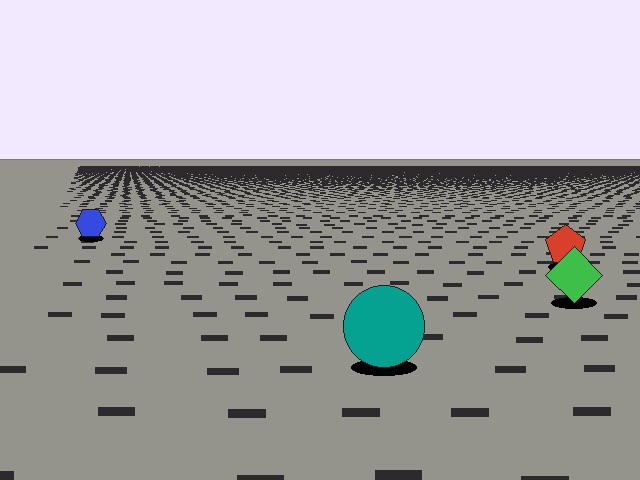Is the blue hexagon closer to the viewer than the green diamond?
No. The green diamond is closer — you can tell from the texture gradient: the ground texture is coarser near it.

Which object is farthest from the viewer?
The blue hexagon is farthest from the viewer. It appears smaller and the ground texture around it is denser.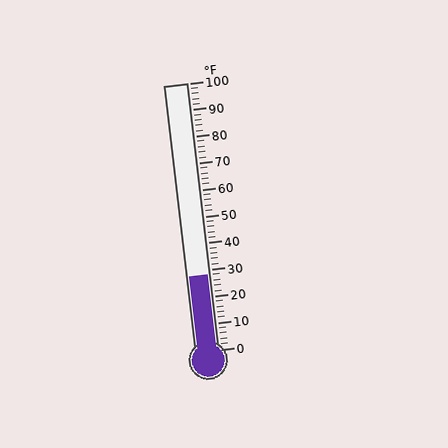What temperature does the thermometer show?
The thermometer shows approximately 28°F.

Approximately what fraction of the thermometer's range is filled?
The thermometer is filled to approximately 30% of its range.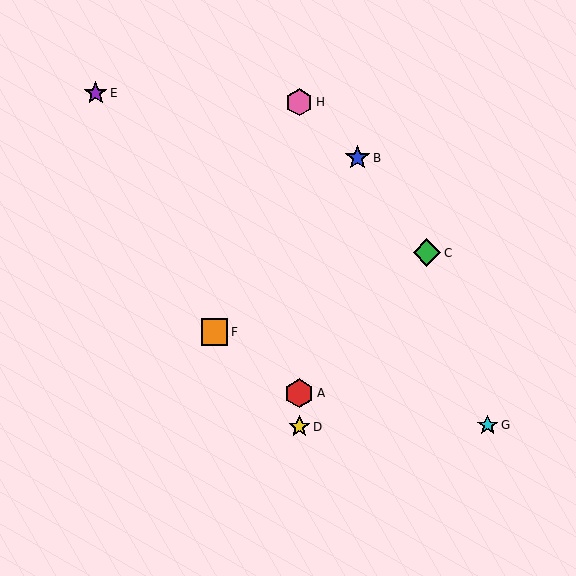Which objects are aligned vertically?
Objects A, D, H are aligned vertically.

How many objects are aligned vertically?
3 objects (A, D, H) are aligned vertically.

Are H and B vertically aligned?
No, H is at x≈299 and B is at x≈358.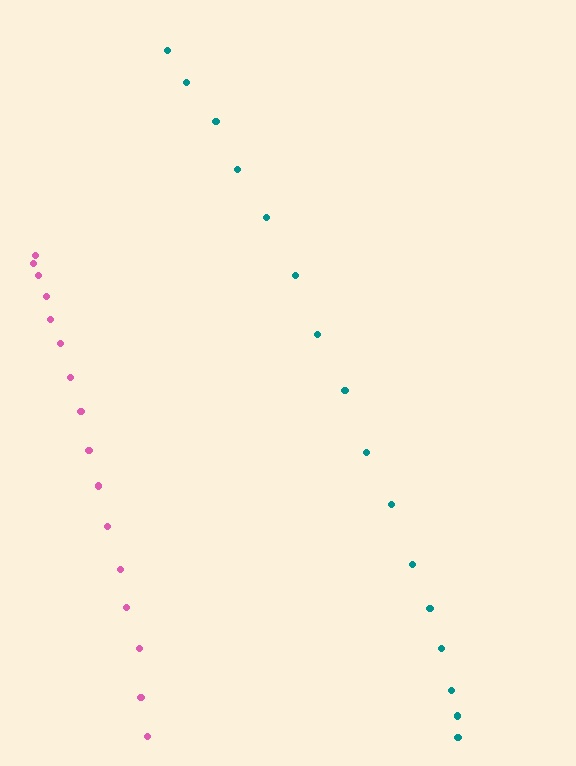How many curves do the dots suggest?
There are 2 distinct paths.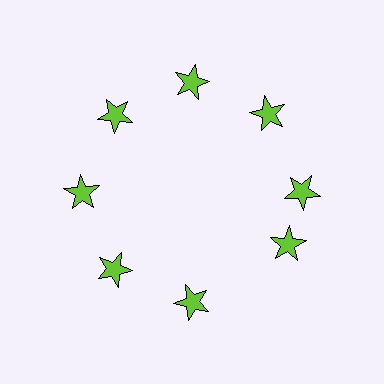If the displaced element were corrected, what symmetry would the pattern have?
It would have 8-fold rotational symmetry — the pattern would map onto itself every 45 degrees.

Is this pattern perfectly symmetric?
No. The 8 lime stars are arranged in a ring, but one element near the 4 o'clock position is rotated out of alignment along the ring, breaking the 8-fold rotational symmetry.